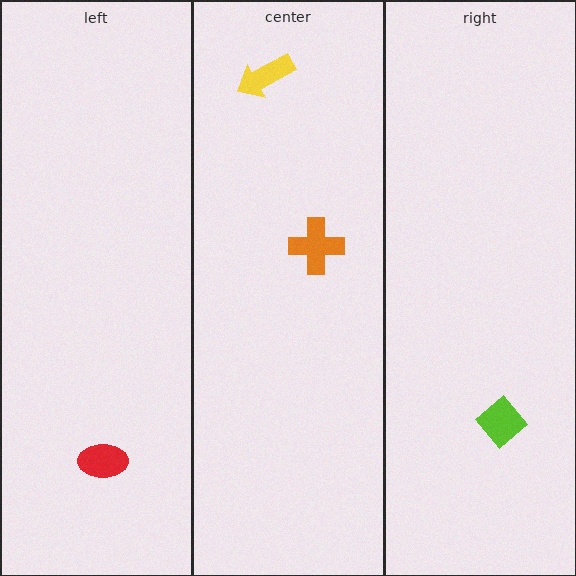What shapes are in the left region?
The red ellipse.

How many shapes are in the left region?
1.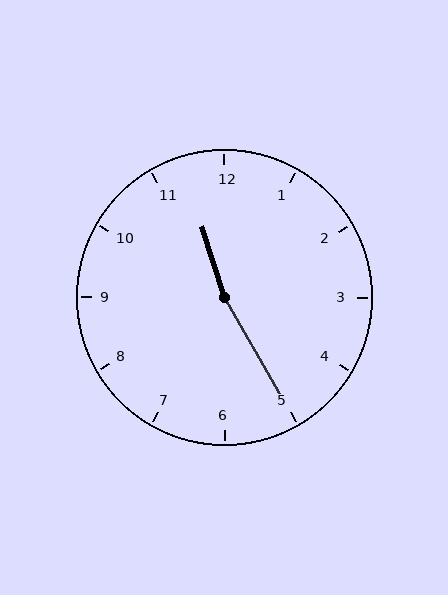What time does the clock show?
11:25.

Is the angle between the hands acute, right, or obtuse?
It is obtuse.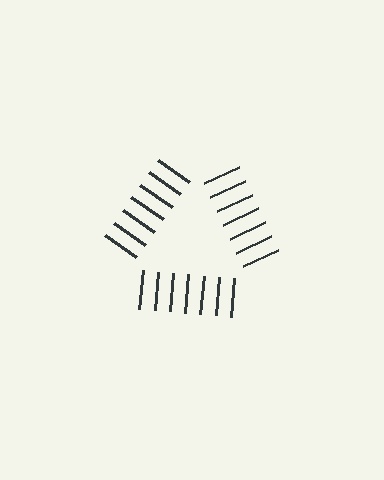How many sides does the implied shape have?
3 sides — the line-ends trace a triangle.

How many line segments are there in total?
21 — 7 along each of the 3 edges.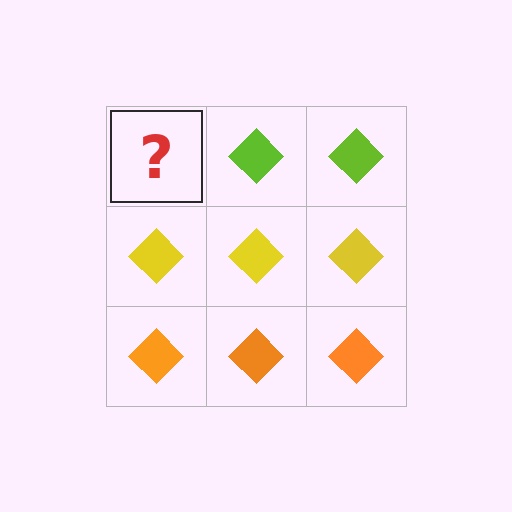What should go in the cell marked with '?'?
The missing cell should contain a lime diamond.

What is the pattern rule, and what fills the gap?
The rule is that each row has a consistent color. The gap should be filled with a lime diamond.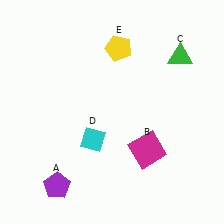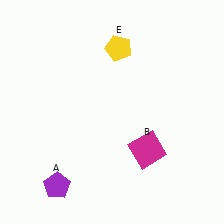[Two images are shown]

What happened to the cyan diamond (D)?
The cyan diamond (D) was removed in Image 2. It was in the bottom-left area of Image 1.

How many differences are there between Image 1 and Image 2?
There are 2 differences between the two images.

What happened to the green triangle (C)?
The green triangle (C) was removed in Image 2. It was in the top-right area of Image 1.